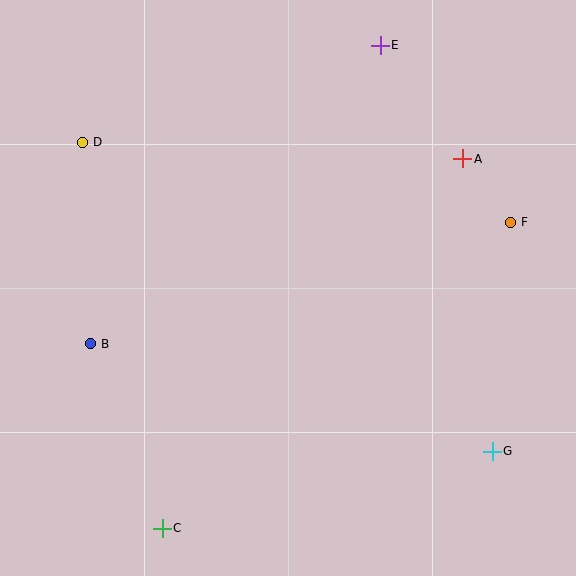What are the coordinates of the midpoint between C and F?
The midpoint between C and F is at (336, 375).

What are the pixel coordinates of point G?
Point G is at (492, 451).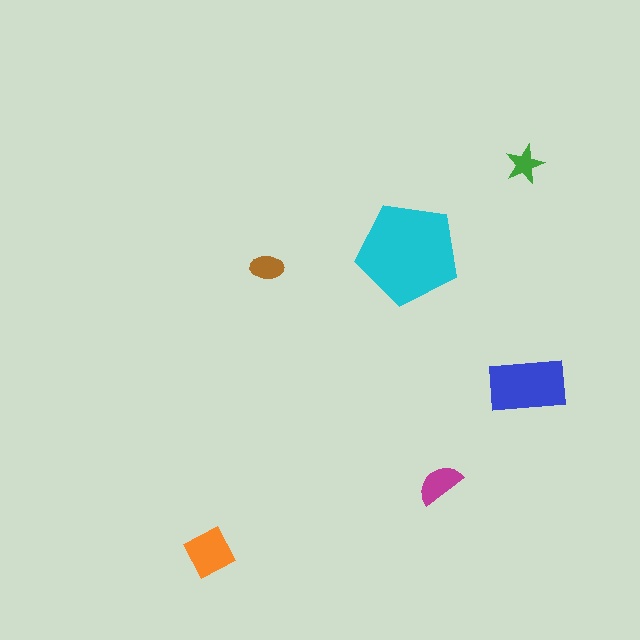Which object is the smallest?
The green star.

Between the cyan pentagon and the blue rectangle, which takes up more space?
The cyan pentagon.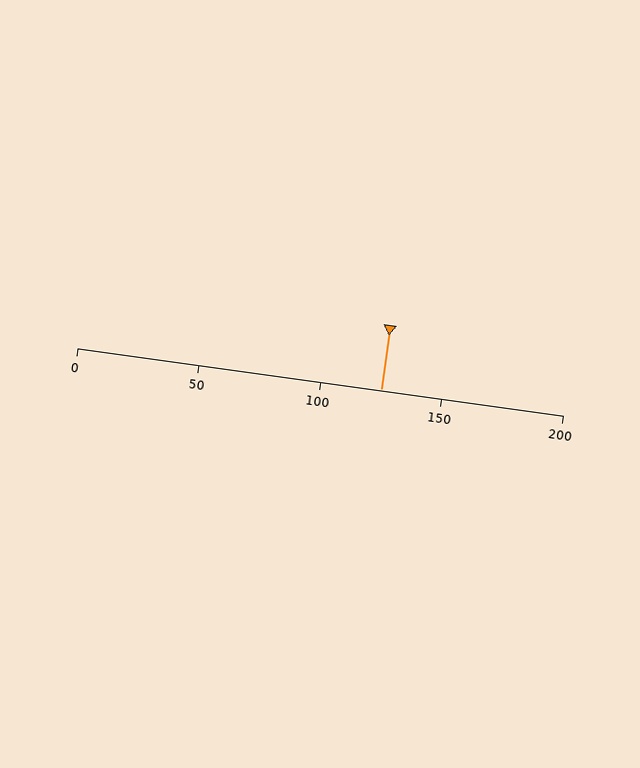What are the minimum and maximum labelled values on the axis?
The axis runs from 0 to 200.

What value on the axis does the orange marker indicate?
The marker indicates approximately 125.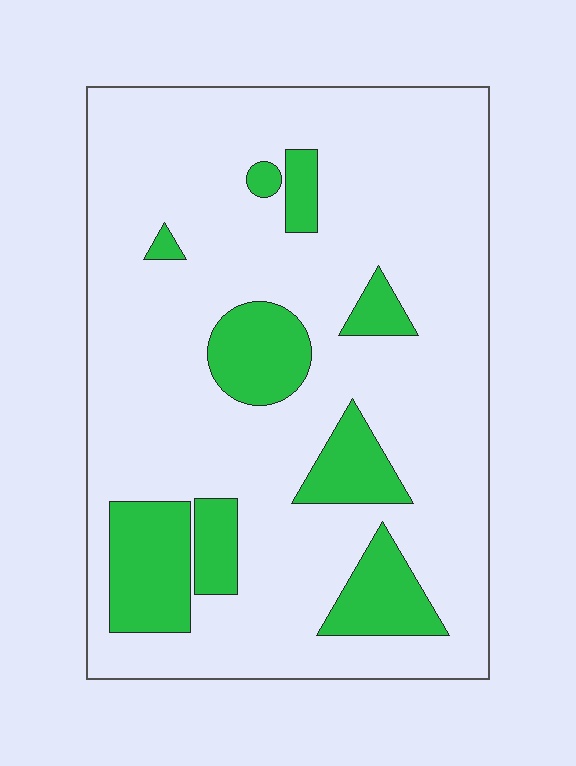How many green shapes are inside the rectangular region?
9.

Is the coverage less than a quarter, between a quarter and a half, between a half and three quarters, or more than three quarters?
Less than a quarter.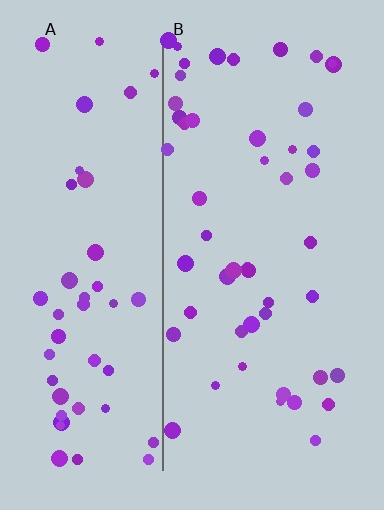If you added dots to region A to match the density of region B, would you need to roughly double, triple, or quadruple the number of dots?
Approximately double.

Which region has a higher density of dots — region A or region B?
B (the right).